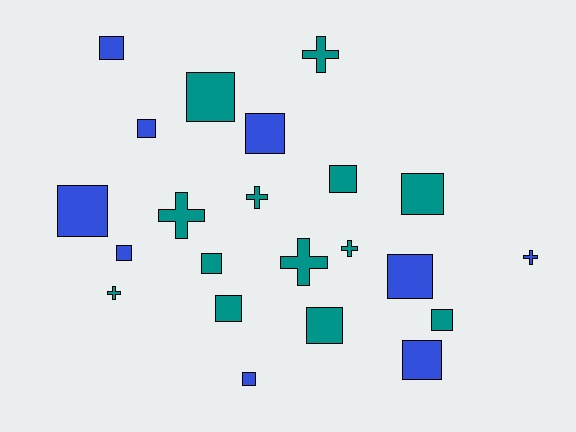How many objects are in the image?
There are 22 objects.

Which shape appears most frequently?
Square, with 15 objects.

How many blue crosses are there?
There is 1 blue cross.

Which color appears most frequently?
Teal, with 13 objects.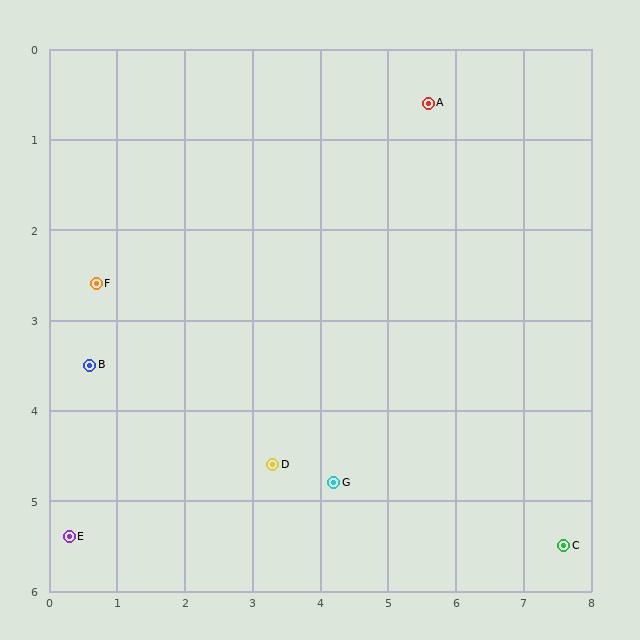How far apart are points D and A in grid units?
Points D and A are about 4.6 grid units apart.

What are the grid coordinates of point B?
Point B is at approximately (0.6, 3.5).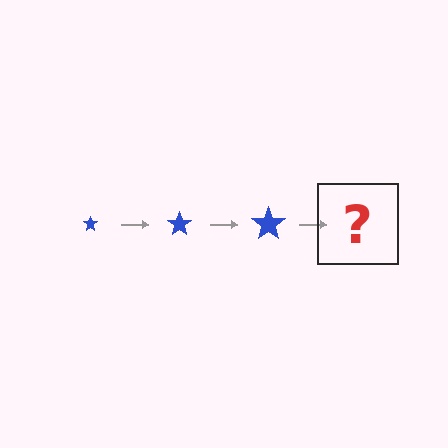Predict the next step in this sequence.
The next step is a blue star, larger than the previous one.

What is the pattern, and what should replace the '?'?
The pattern is that the star gets progressively larger each step. The '?' should be a blue star, larger than the previous one.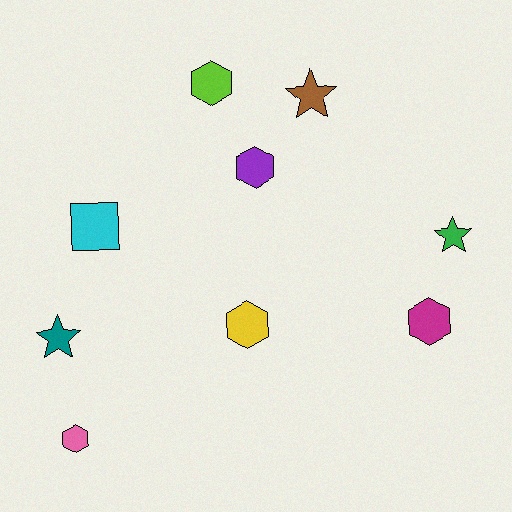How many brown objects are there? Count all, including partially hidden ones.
There is 1 brown object.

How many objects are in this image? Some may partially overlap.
There are 9 objects.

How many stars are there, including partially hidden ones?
There are 3 stars.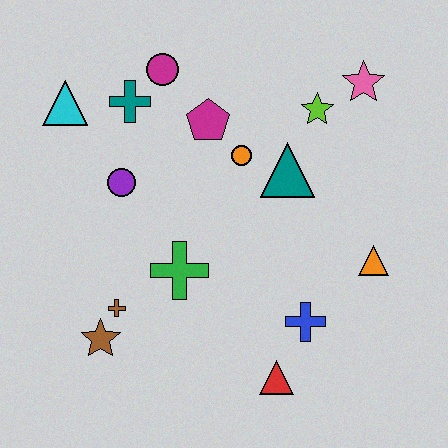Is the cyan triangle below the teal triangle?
No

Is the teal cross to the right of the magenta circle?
No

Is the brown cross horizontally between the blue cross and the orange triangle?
No